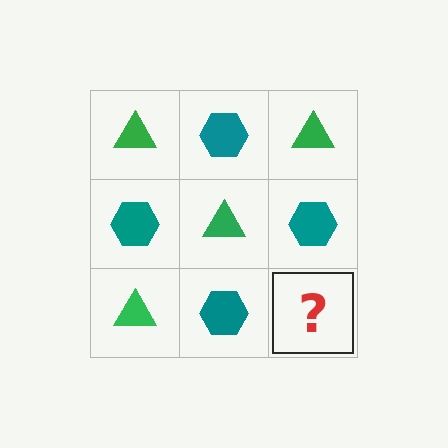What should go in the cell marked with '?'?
The missing cell should contain a green triangle.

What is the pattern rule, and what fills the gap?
The rule is that it alternates green triangle and teal hexagon in a checkerboard pattern. The gap should be filled with a green triangle.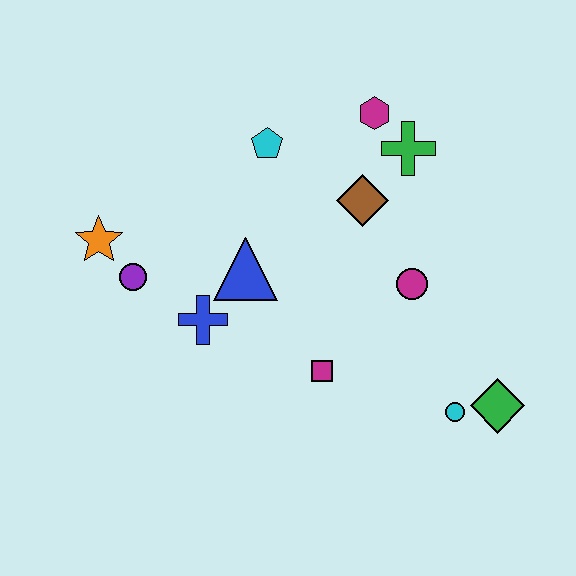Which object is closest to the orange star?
The purple circle is closest to the orange star.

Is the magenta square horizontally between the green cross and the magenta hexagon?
No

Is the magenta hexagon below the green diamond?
No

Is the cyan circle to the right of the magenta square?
Yes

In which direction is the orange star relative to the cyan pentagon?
The orange star is to the left of the cyan pentagon.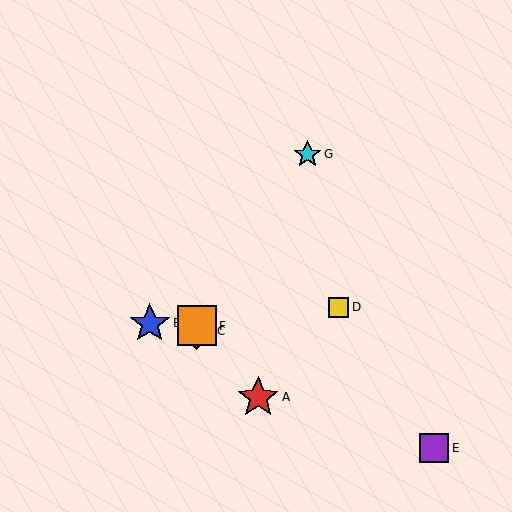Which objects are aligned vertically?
Objects C, F are aligned vertically.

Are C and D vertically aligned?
No, C is at x≈197 and D is at x≈338.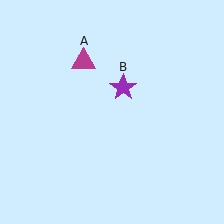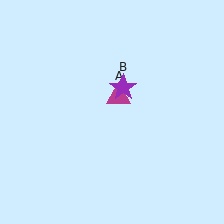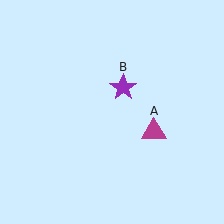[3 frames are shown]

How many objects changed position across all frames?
1 object changed position: magenta triangle (object A).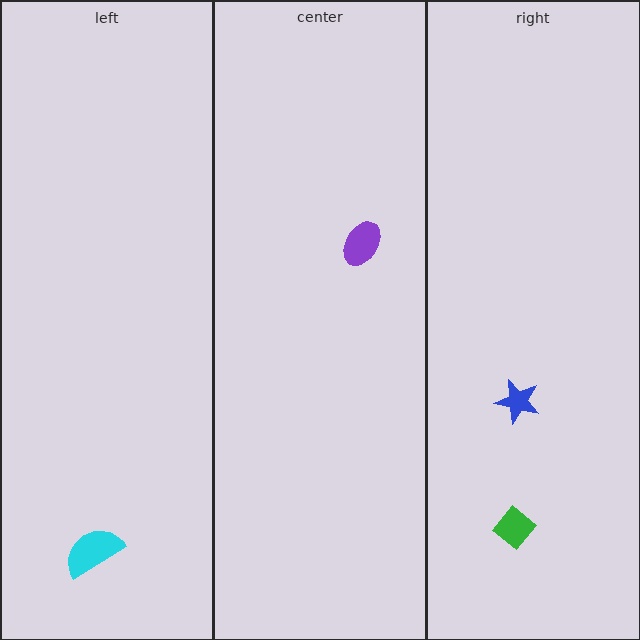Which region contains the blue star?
The right region.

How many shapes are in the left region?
1.